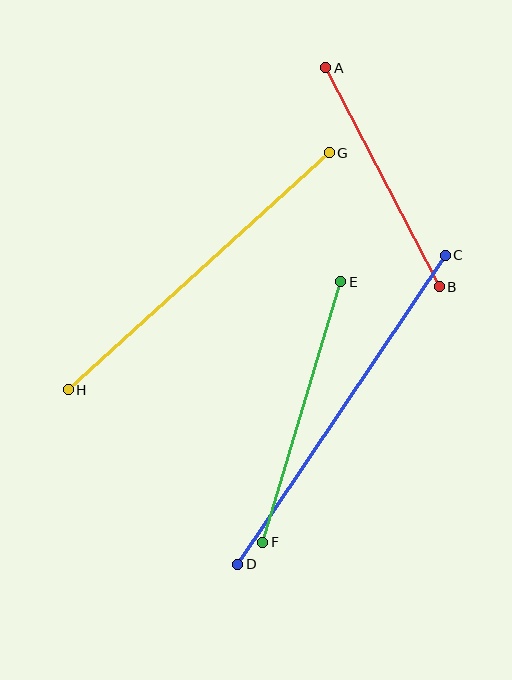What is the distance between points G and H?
The distance is approximately 353 pixels.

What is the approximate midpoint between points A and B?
The midpoint is at approximately (382, 177) pixels.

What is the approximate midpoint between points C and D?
The midpoint is at approximately (342, 410) pixels.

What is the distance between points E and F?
The distance is approximately 272 pixels.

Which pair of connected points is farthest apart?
Points C and D are farthest apart.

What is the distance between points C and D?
The distance is approximately 373 pixels.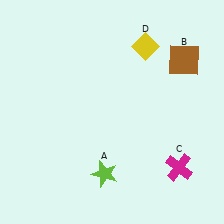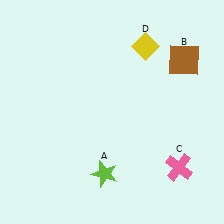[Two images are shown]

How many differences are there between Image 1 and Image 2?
There is 1 difference between the two images.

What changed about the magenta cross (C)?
In Image 1, C is magenta. In Image 2, it changed to pink.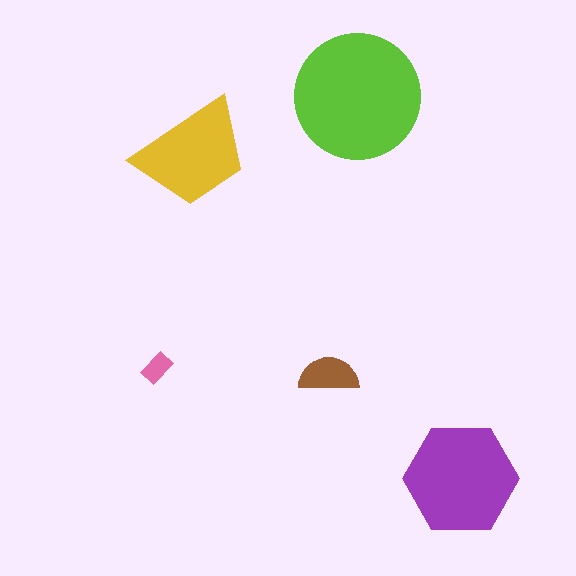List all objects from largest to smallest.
The lime circle, the purple hexagon, the yellow trapezoid, the brown semicircle, the pink rectangle.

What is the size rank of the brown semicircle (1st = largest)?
4th.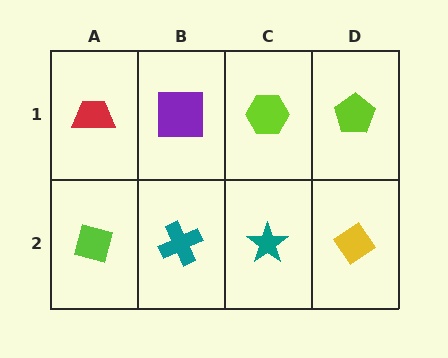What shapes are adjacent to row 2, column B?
A purple square (row 1, column B), a lime square (row 2, column A), a teal star (row 2, column C).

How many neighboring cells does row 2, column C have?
3.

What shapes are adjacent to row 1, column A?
A lime square (row 2, column A), a purple square (row 1, column B).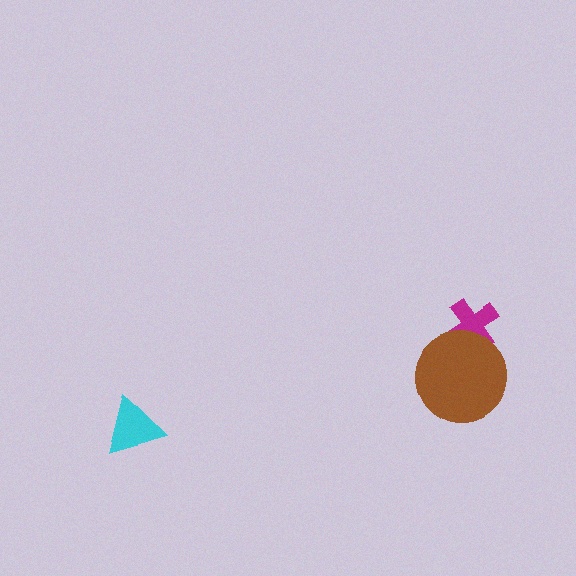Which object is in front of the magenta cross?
The brown circle is in front of the magenta cross.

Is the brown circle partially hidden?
No, no other shape covers it.